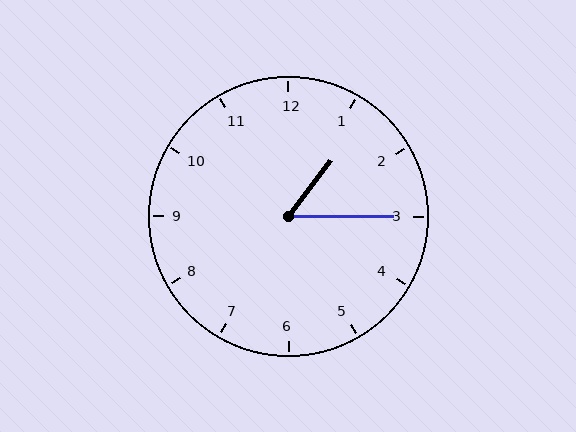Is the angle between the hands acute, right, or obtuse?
It is acute.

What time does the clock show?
1:15.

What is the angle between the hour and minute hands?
Approximately 52 degrees.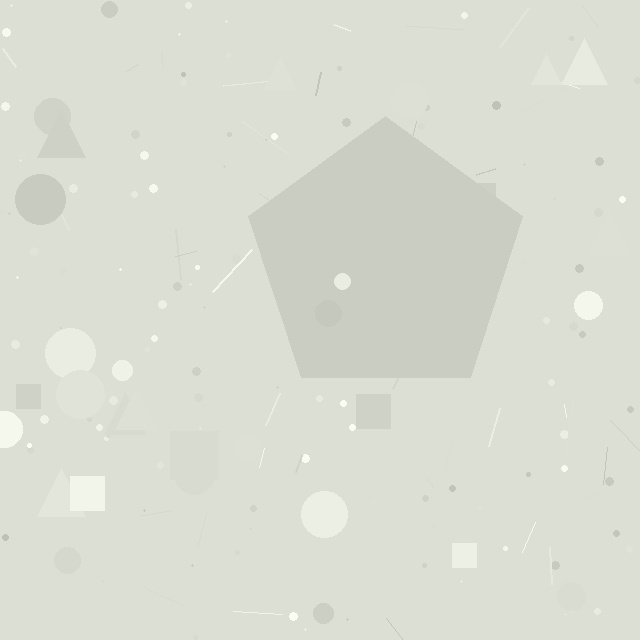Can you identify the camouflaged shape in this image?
The camouflaged shape is a pentagon.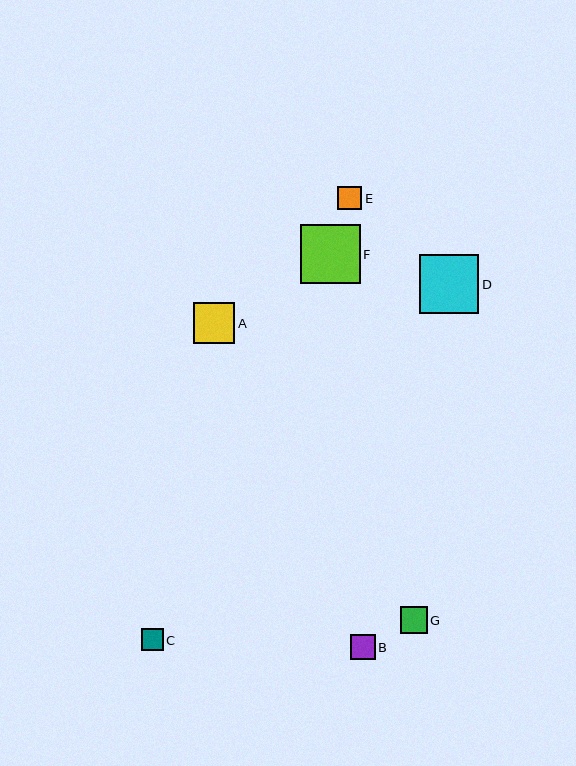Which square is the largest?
Square F is the largest with a size of approximately 60 pixels.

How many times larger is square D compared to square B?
Square D is approximately 2.4 times the size of square B.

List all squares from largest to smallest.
From largest to smallest: F, D, A, G, B, E, C.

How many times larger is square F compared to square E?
Square F is approximately 2.5 times the size of square E.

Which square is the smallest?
Square C is the smallest with a size of approximately 22 pixels.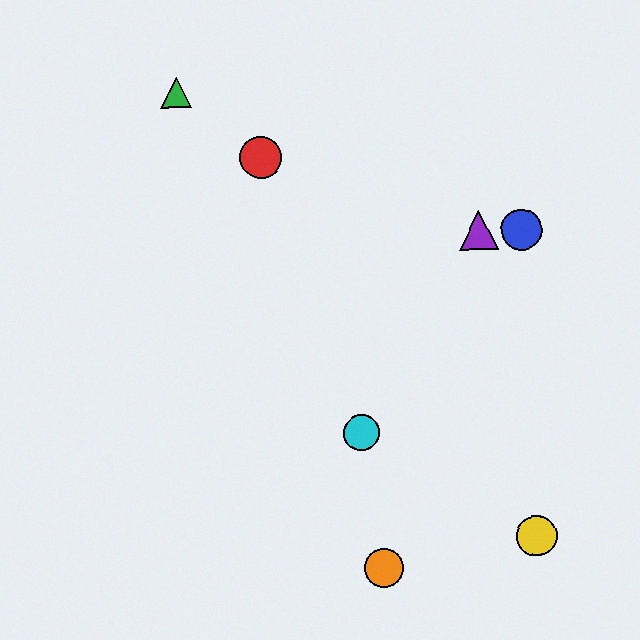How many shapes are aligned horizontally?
2 shapes (the blue circle, the purple triangle) are aligned horizontally.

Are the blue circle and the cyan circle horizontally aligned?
No, the blue circle is at y≈230 and the cyan circle is at y≈433.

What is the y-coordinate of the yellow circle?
The yellow circle is at y≈536.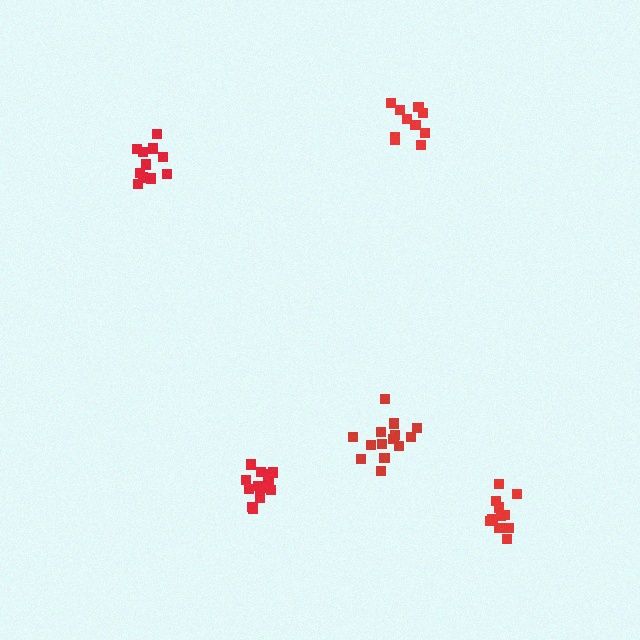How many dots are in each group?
Group 1: 10 dots, Group 2: 12 dots, Group 3: 14 dots, Group 4: 12 dots, Group 5: 14 dots (62 total).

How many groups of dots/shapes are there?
There are 5 groups.